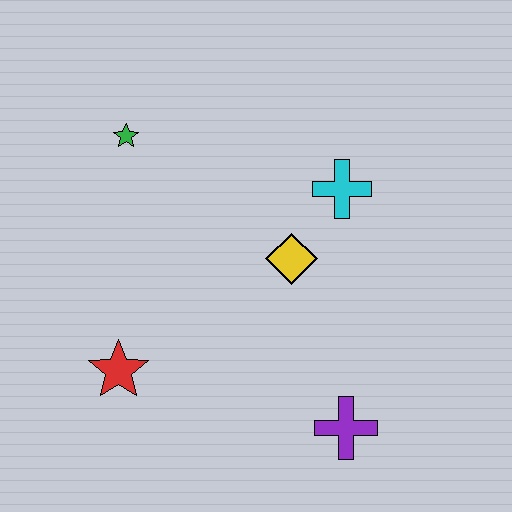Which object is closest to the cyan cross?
The yellow diamond is closest to the cyan cross.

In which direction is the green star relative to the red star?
The green star is above the red star.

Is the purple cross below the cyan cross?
Yes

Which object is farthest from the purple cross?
The green star is farthest from the purple cross.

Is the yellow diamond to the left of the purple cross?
Yes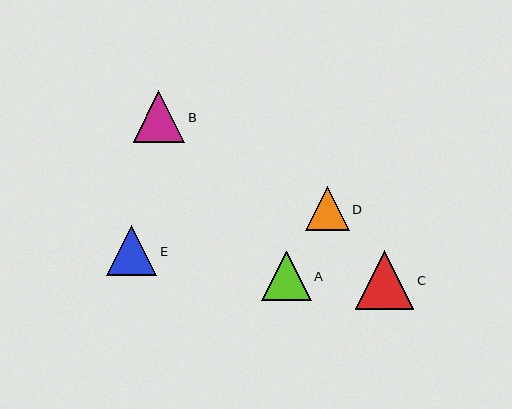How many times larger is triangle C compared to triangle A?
Triangle C is approximately 1.2 times the size of triangle A.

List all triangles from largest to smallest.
From largest to smallest: C, B, E, A, D.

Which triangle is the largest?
Triangle C is the largest with a size of approximately 59 pixels.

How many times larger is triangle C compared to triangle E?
Triangle C is approximately 1.2 times the size of triangle E.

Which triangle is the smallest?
Triangle D is the smallest with a size of approximately 44 pixels.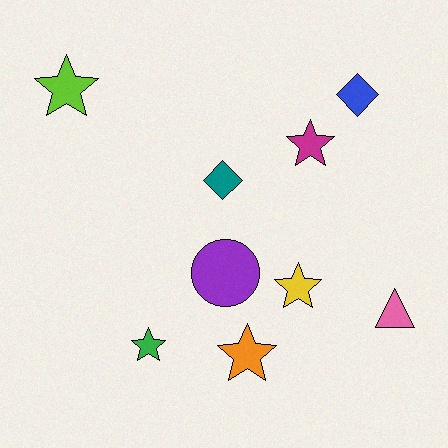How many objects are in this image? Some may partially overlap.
There are 9 objects.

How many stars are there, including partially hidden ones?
There are 5 stars.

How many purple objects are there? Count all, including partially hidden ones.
There is 1 purple object.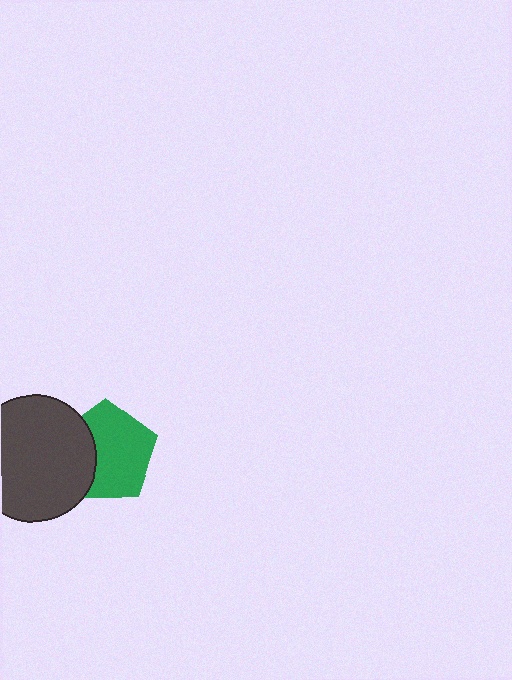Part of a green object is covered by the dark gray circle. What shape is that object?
It is a pentagon.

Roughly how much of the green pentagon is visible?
Most of it is visible (roughly 68%).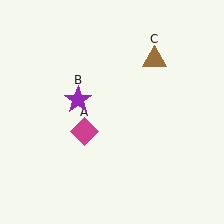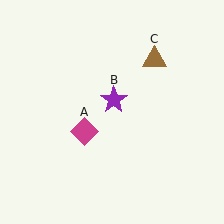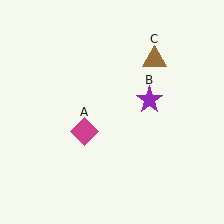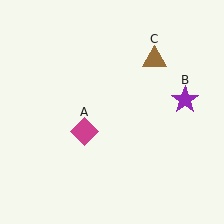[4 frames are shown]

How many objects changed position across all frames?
1 object changed position: purple star (object B).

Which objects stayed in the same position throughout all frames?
Magenta diamond (object A) and brown triangle (object C) remained stationary.